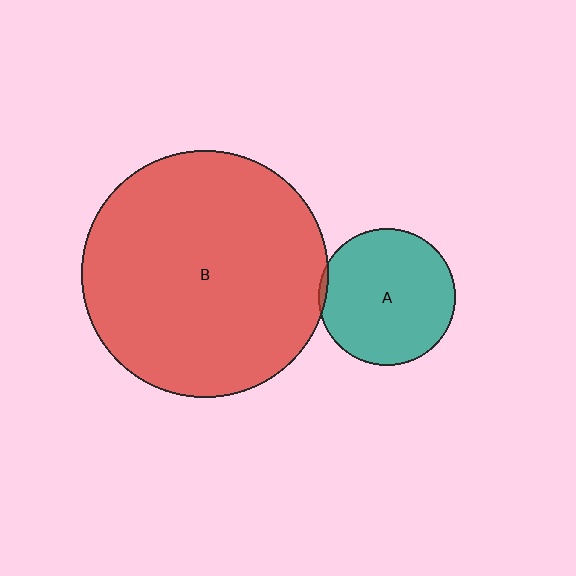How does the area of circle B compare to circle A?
Approximately 3.2 times.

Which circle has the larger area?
Circle B (red).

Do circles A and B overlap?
Yes.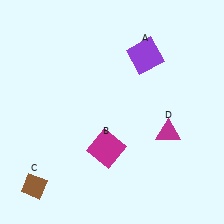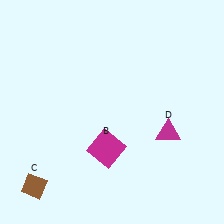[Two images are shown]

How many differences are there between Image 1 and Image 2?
There is 1 difference between the two images.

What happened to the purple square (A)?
The purple square (A) was removed in Image 2. It was in the top-right area of Image 1.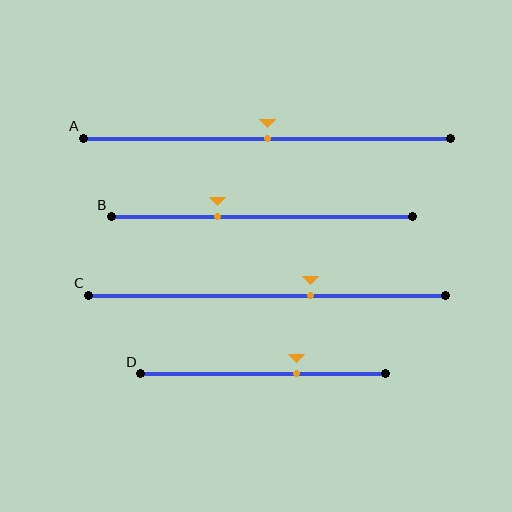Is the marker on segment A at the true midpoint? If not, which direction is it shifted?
Yes, the marker on segment A is at the true midpoint.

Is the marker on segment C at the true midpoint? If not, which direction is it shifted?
No, the marker on segment C is shifted to the right by about 12% of the segment length.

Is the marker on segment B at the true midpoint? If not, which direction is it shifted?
No, the marker on segment B is shifted to the left by about 15% of the segment length.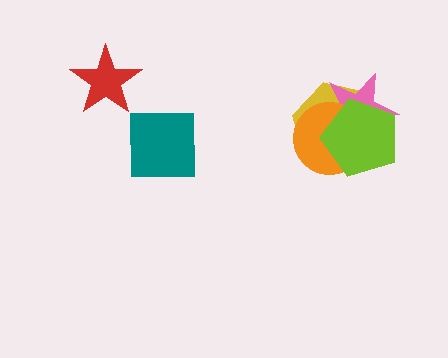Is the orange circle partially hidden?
Yes, it is partially covered by another shape.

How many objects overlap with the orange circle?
3 objects overlap with the orange circle.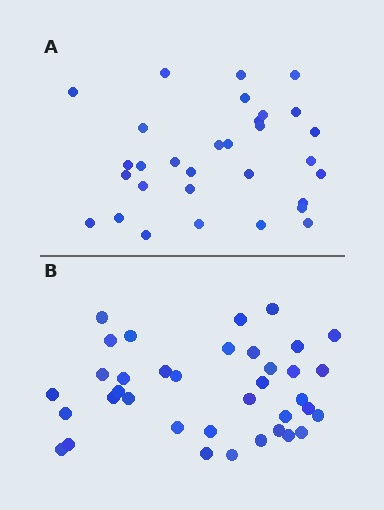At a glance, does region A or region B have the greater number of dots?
Region B (the bottom region) has more dots.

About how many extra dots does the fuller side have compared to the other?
Region B has about 6 more dots than region A.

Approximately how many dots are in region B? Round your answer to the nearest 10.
About 40 dots. (The exact count is 37, which rounds to 40.)